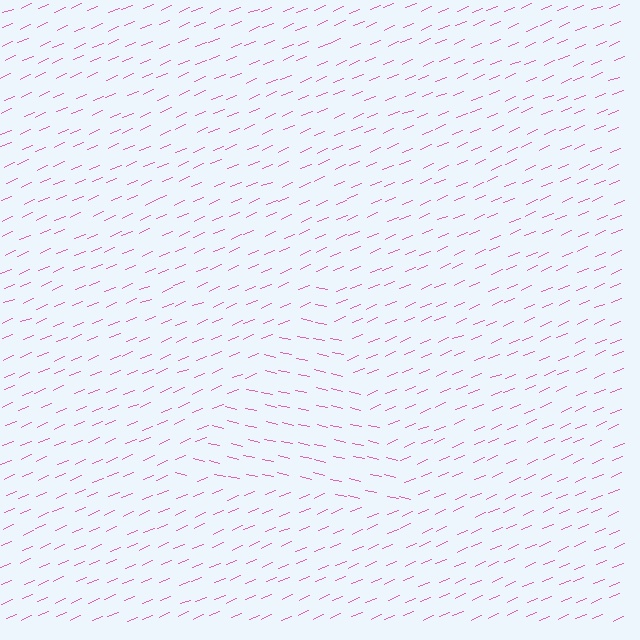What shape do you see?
I see a triangle.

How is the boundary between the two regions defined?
The boundary is defined purely by a change in line orientation (approximately 36 degrees difference). All lines are the same color and thickness.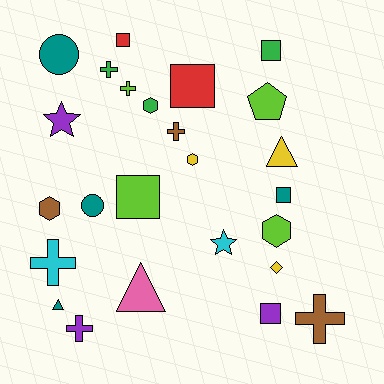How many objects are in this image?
There are 25 objects.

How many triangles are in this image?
There are 3 triangles.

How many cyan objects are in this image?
There are 2 cyan objects.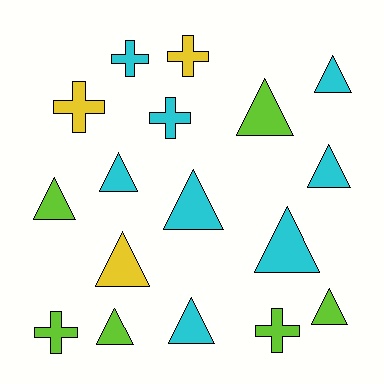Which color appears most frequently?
Cyan, with 8 objects.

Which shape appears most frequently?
Triangle, with 11 objects.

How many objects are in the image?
There are 17 objects.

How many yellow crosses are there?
There are 2 yellow crosses.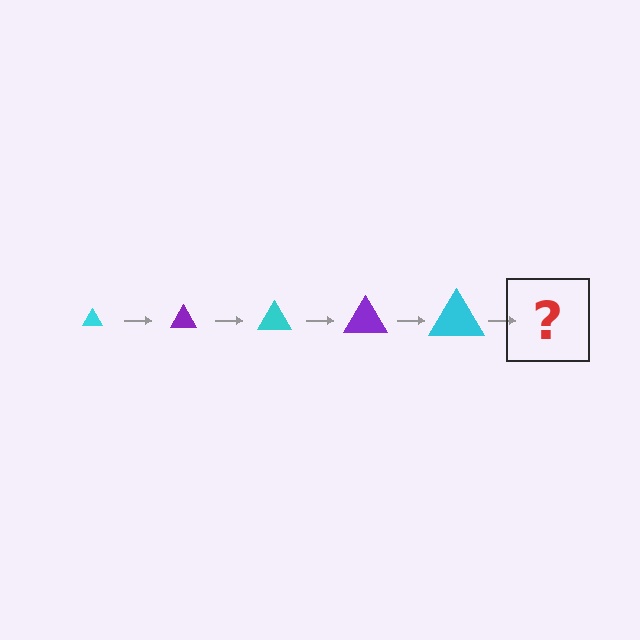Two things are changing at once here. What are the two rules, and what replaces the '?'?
The two rules are that the triangle grows larger each step and the color cycles through cyan and purple. The '?' should be a purple triangle, larger than the previous one.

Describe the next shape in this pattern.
It should be a purple triangle, larger than the previous one.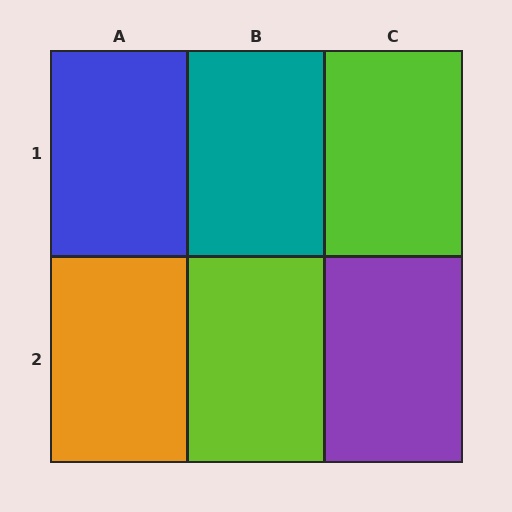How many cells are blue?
1 cell is blue.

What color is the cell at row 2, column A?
Orange.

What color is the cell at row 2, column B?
Lime.